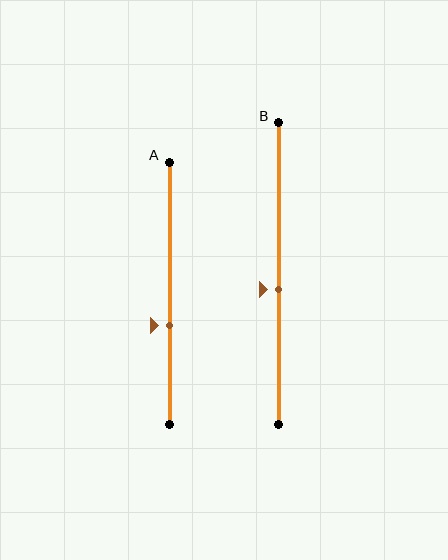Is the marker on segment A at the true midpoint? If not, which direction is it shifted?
No, the marker on segment A is shifted downward by about 12% of the segment length.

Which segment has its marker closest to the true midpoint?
Segment B has its marker closest to the true midpoint.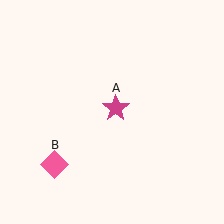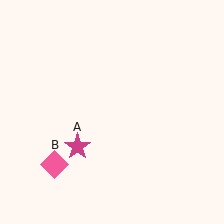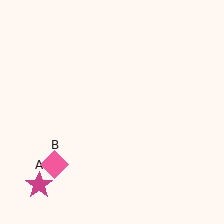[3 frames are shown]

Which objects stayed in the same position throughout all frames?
Pink diamond (object B) remained stationary.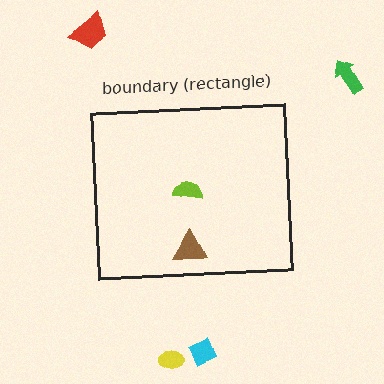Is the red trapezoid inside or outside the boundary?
Outside.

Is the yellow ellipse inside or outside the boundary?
Outside.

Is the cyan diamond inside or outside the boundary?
Outside.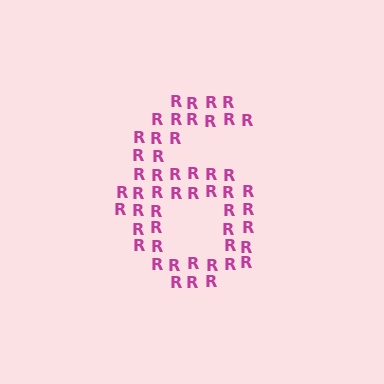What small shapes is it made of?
It is made of small letter R's.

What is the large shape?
The large shape is the digit 6.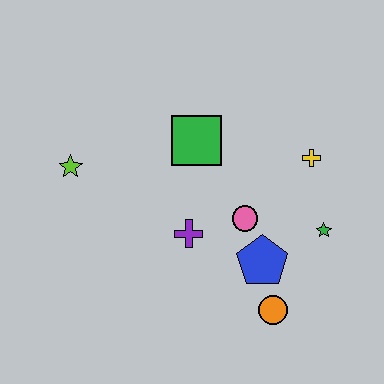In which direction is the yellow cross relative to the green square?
The yellow cross is to the right of the green square.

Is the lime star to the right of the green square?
No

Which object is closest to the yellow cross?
The green star is closest to the yellow cross.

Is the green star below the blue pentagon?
No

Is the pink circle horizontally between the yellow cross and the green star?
No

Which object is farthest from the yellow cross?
The lime star is farthest from the yellow cross.